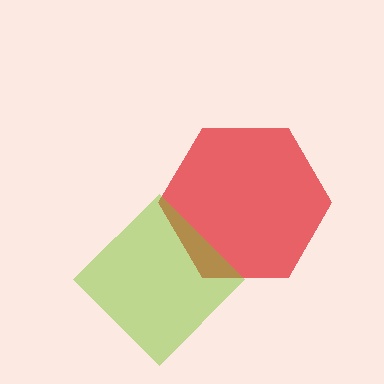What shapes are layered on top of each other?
The layered shapes are: a red hexagon, a lime diamond.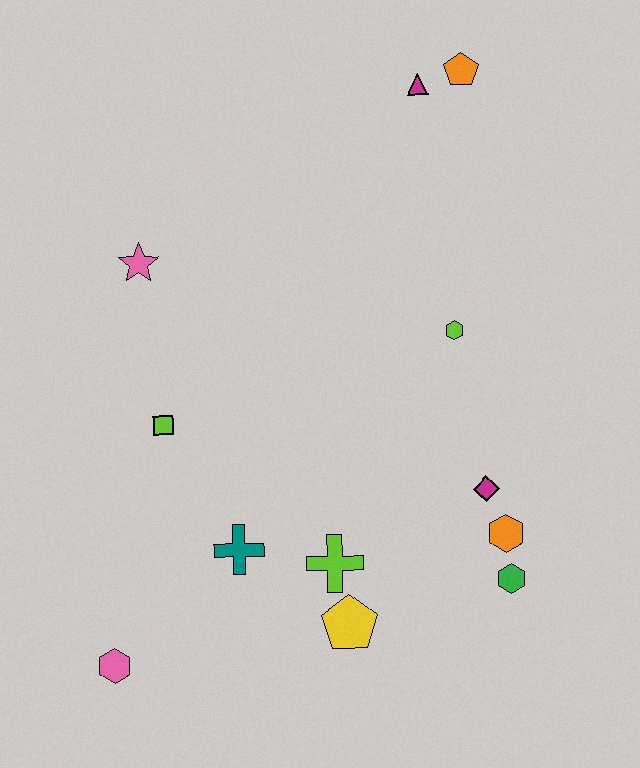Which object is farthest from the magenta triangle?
The pink hexagon is farthest from the magenta triangle.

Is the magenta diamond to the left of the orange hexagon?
Yes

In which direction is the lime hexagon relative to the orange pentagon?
The lime hexagon is below the orange pentagon.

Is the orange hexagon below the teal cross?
No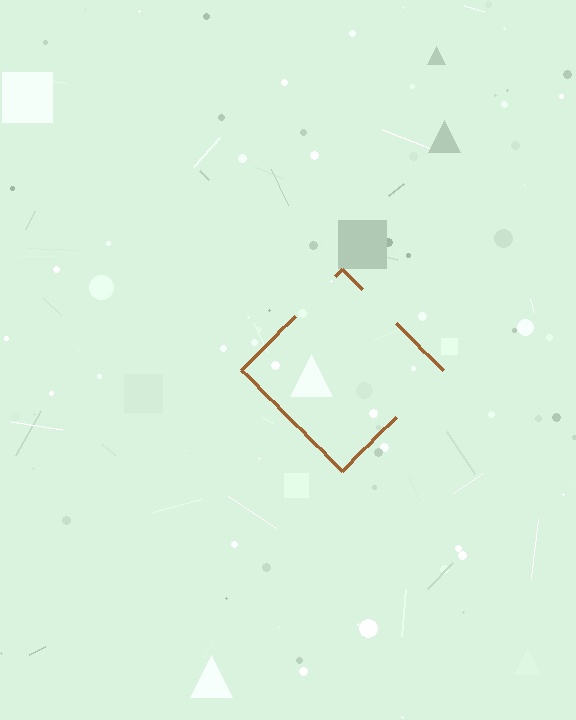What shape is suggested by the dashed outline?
The dashed outline suggests a diamond.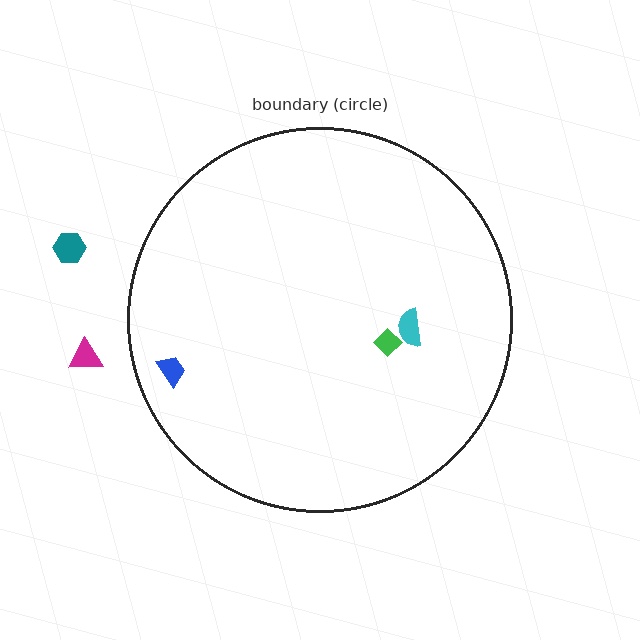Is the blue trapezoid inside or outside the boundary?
Inside.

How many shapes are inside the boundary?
3 inside, 2 outside.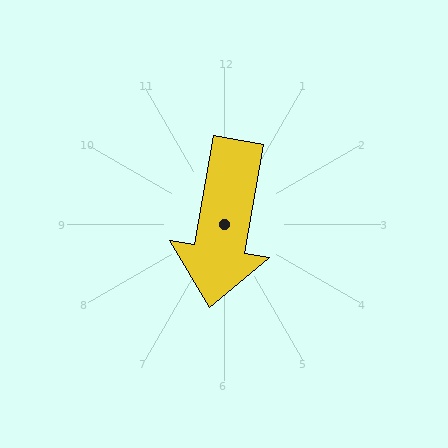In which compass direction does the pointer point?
South.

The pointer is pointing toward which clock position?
Roughly 6 o'clock.